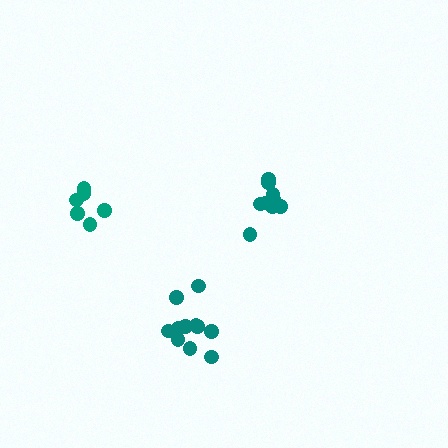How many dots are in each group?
Group 1: 11 dots, Group 2: 10 dots, Group 3: 6 dots (27 total).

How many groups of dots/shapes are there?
There are 3 groups.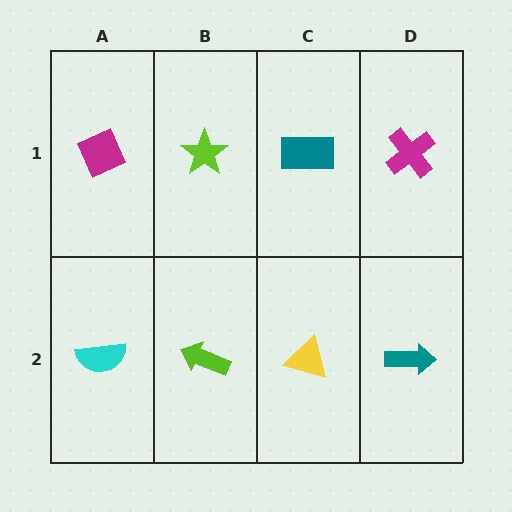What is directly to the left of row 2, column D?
A yellow triangle.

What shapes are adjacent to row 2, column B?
A lime star (row 1, column B), a cyan semicircle (row 2, column A), a yellow triangle (row 2, column C).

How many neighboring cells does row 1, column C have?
3.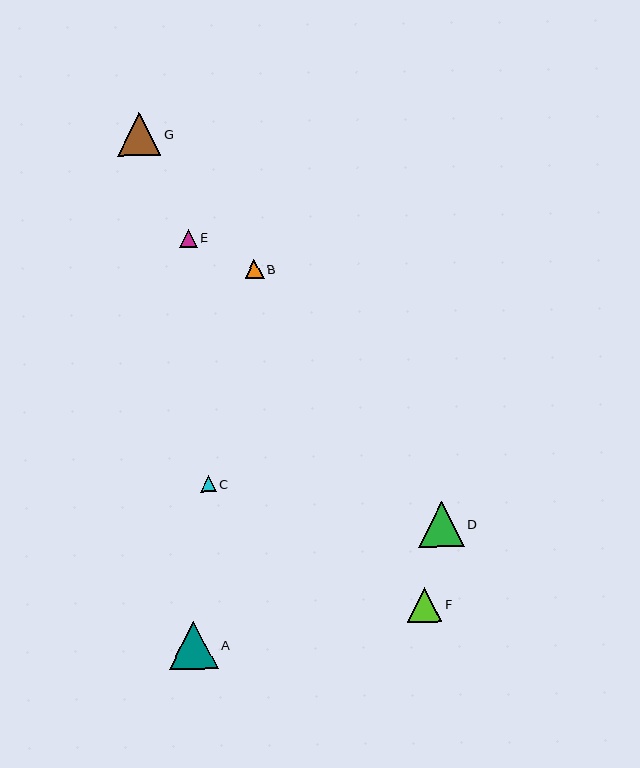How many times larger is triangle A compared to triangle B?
Triangle A is approximately 2.5 times the size of triangle B.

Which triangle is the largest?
Triangle A is the largest with a size of approximately 49 pixels.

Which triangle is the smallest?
Triangle C is the smallest with a size of approximately 16 pixels.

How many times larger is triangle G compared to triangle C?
Triangle G is approximately 2.7 times the size of triangle C.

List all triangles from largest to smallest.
From largest to smallest: A, D, G, F, B, E, C.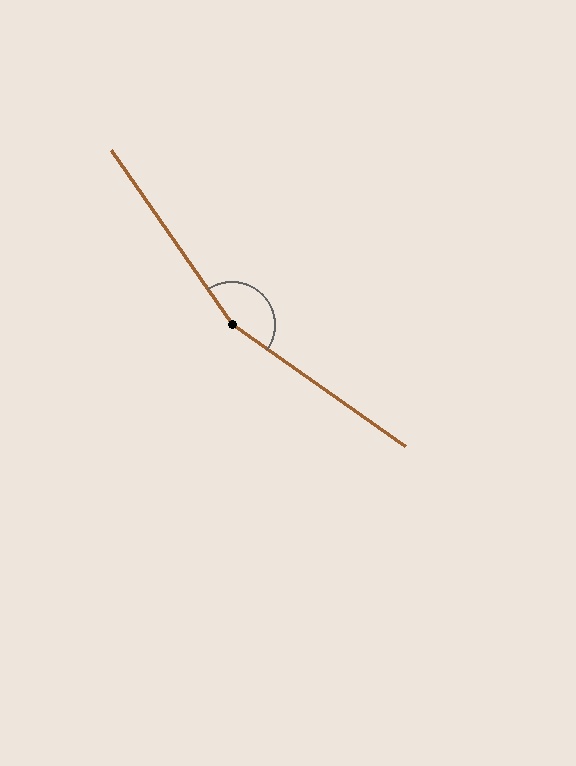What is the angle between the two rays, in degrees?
Approximately 160 degrees.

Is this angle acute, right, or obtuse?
It is obtuse.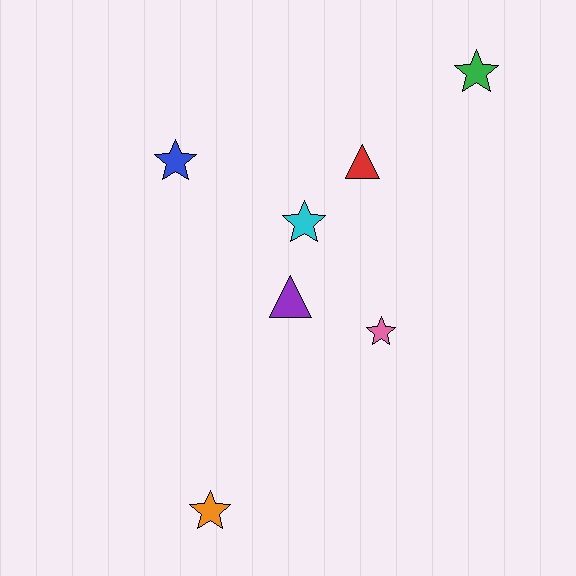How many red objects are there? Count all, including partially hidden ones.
There is 1 red object.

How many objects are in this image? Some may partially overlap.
There are 7 objects.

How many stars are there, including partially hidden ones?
There are 5 stars.